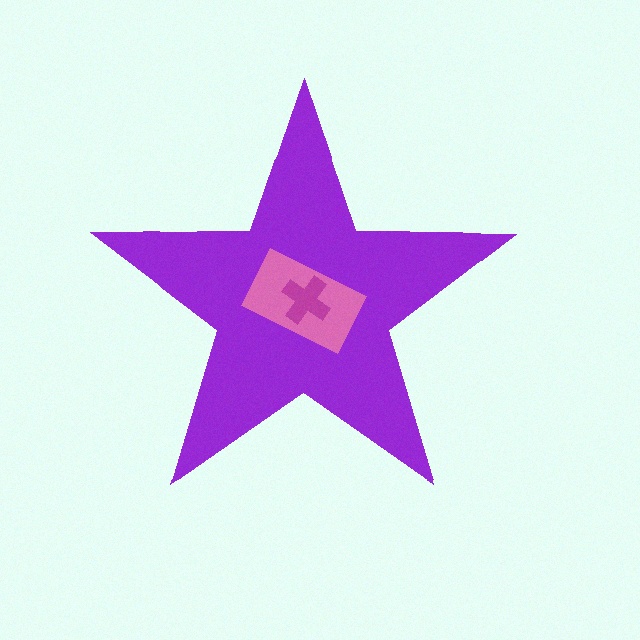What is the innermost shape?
The magenta cross.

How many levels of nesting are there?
3.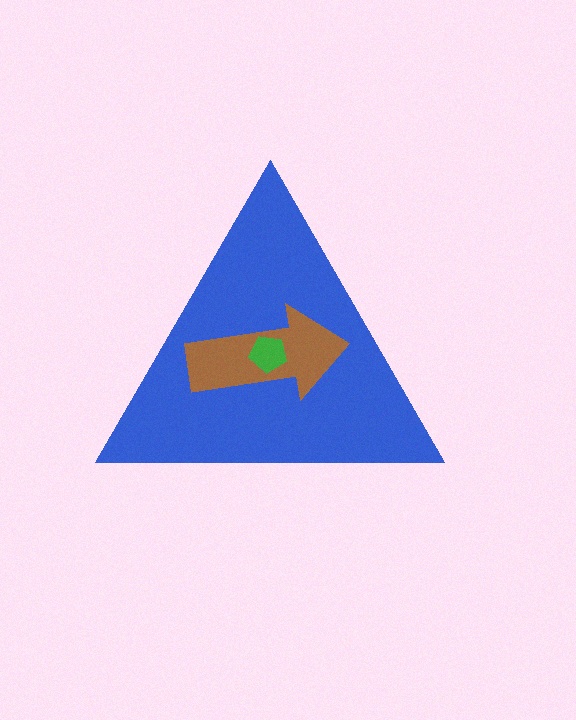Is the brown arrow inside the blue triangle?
Yes.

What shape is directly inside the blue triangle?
The brown arrow.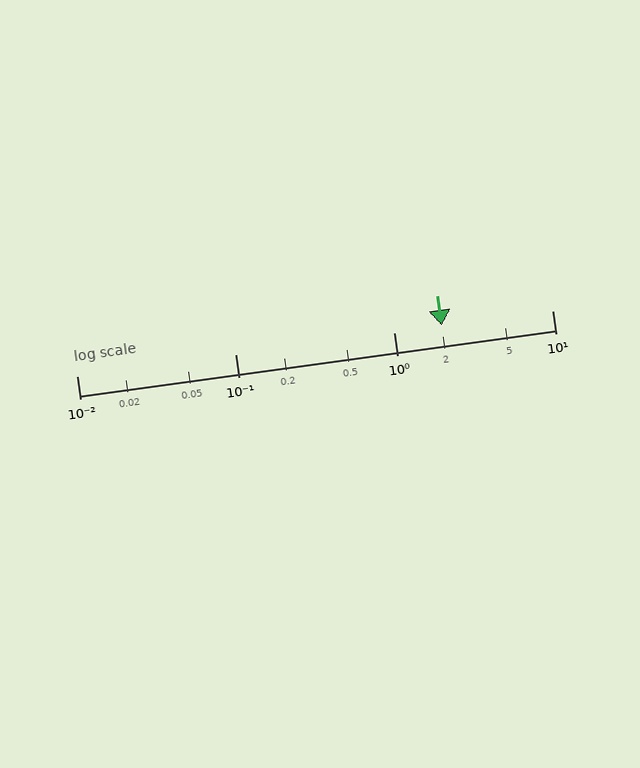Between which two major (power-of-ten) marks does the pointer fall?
The pointer is between 1 and 10.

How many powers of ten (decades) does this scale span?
The scale spans 3 decades, from 0.01 to 10.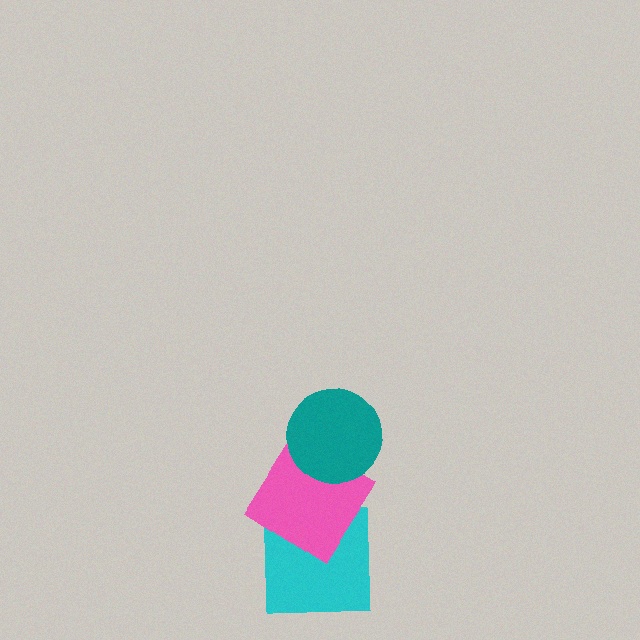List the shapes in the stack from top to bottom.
From top to bottom: the teal circle, the pink diamond, the cyan square.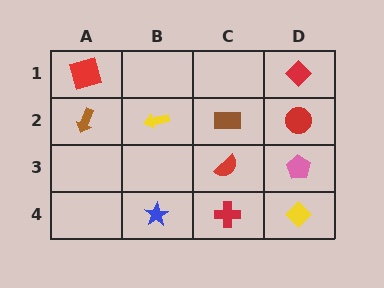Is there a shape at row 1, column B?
No, that cell is empty.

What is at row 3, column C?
A red semicircle.